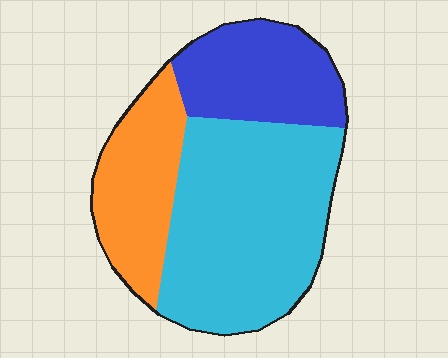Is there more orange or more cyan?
Cyan.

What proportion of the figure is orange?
Orange covers around 25% of the figure.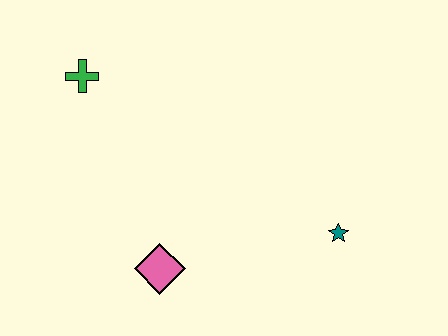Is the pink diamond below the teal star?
Yes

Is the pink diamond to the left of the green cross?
No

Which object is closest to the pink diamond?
The teal star is closest to the pink diamond.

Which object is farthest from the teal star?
The green cross is farthest from the teal star.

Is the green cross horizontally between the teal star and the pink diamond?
No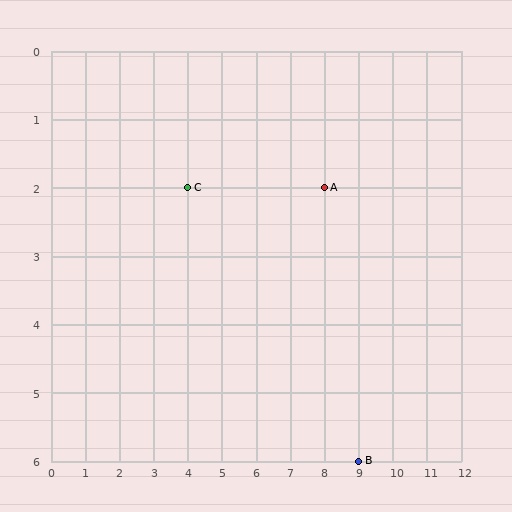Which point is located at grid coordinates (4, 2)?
Point C is at (4, 2).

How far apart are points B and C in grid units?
Points B and C are 5 columns and 4 rows apart (about 6.4 grid units diagonally).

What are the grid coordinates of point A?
Point A is at grid coordinates (8, 2).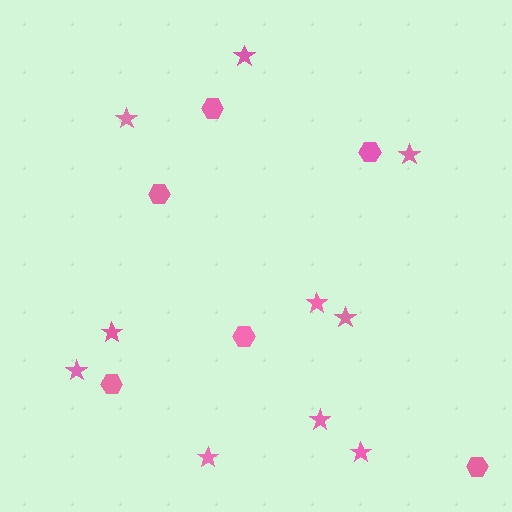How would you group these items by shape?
There are 2 groups: one group of hexagons (6) and one group of stars (10).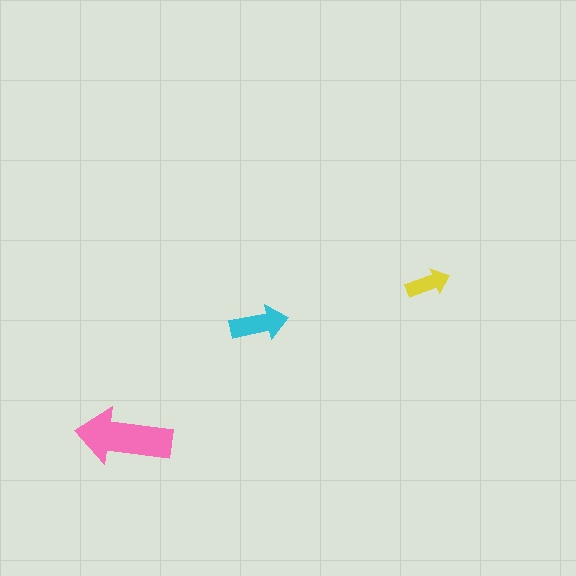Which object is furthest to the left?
The pink arrow is leftmost.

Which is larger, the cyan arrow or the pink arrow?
The pink one.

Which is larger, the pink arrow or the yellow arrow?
The pink one.